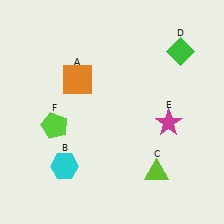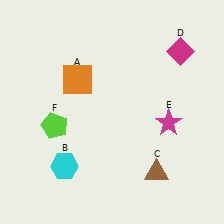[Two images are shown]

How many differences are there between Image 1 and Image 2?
There are 2 differences between the two images.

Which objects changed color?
C changed from lime to brown. D changed from green to magenta.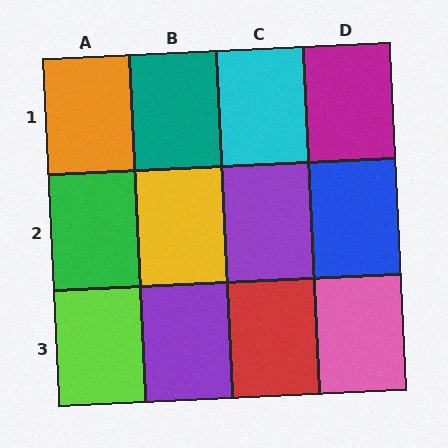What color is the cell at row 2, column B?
Yellow.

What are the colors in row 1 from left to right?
Orange, teal, cyan, magenta.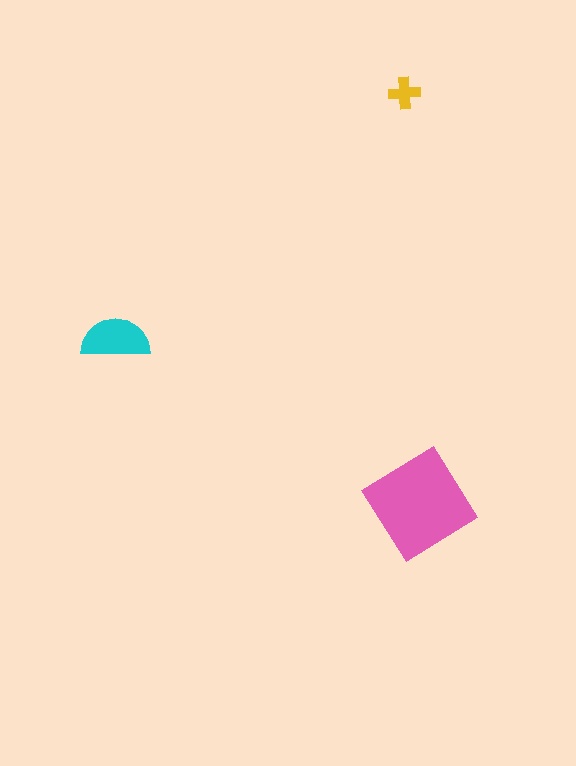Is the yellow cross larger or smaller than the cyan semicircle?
Smaller.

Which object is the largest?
The pink diamond.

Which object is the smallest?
The yellow cross.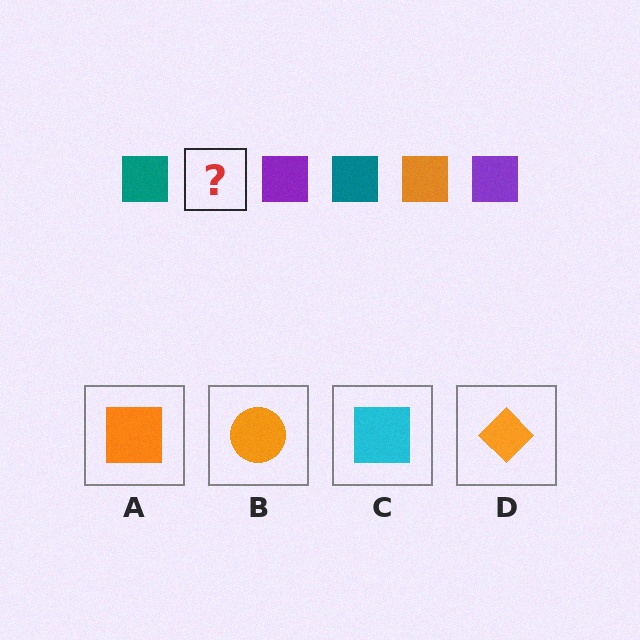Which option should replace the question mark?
Option A.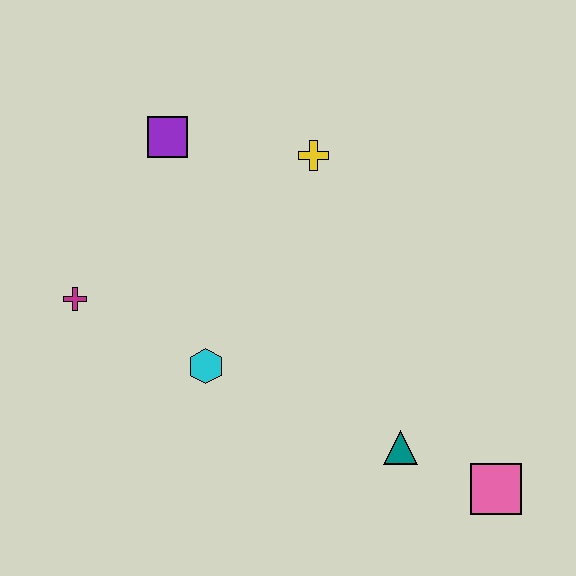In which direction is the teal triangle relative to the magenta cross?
The teal triangle is to the right of the magenta cross.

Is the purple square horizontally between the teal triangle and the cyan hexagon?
No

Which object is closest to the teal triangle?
The pink square is closest to the teal triangle.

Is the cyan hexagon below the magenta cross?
Yes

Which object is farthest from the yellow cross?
The pink square is farthest from the yellow cross.